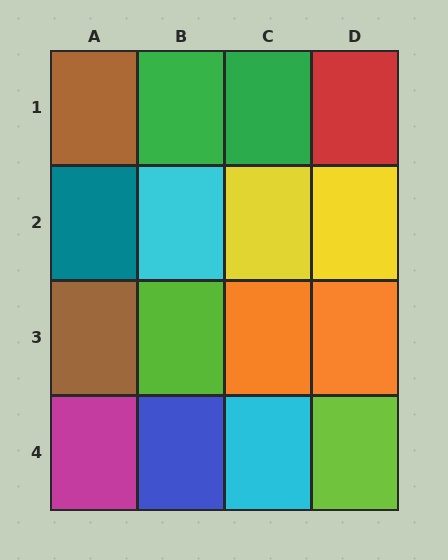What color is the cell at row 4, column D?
Lime.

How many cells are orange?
2 cells are orange.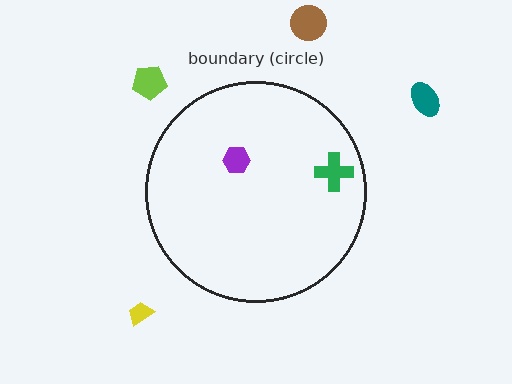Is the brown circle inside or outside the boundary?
Outside.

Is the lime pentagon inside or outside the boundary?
Outside.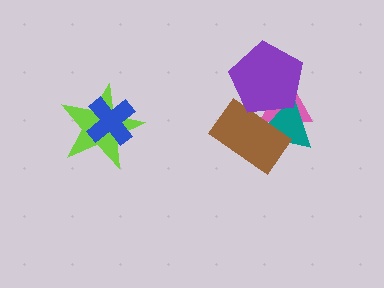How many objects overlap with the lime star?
1 object overlaps with the lime star.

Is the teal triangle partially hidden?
Yes, it is partially covered by another shape.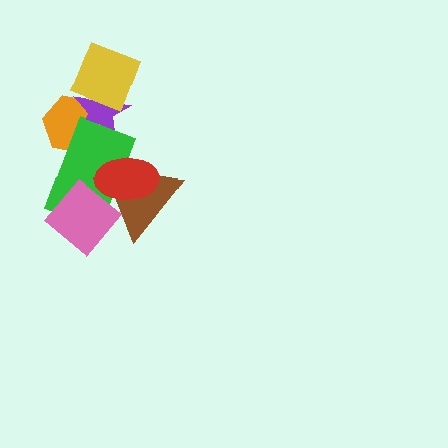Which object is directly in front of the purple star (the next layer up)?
The yellow diamond is directly in front of the purple star.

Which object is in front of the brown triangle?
The red ellipse is in front of the brown triangle.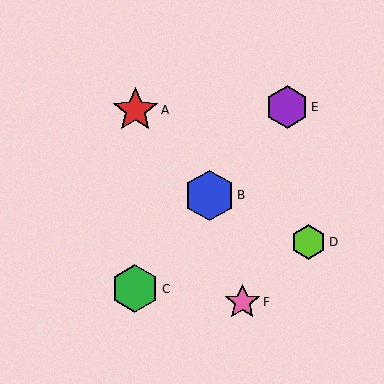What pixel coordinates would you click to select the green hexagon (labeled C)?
Click at (135, 289) to select the green hexagon C.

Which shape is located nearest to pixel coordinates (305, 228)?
The lime hexagon (labeled D) at (309, 242) is nearest to that location.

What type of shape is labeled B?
Shape B is a blue hexagon.